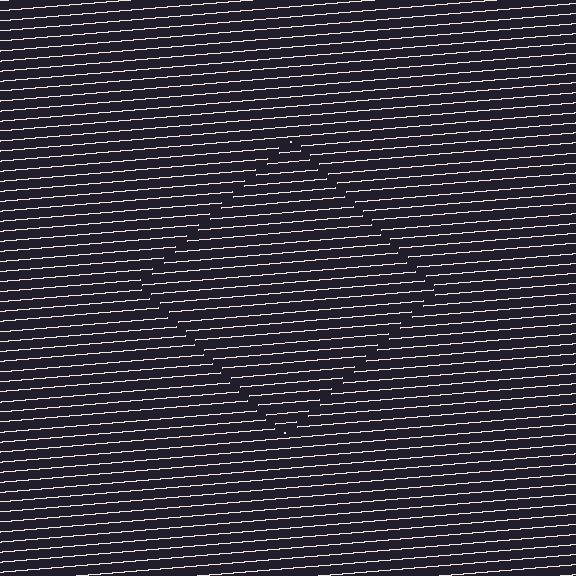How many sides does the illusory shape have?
4 sides — the line-ends trace a square.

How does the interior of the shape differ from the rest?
The interior of the shape contains the same grating, shifted by half a period — the contour is defined by the phase discontinuity where line-ends from the inner and outer gratings abut.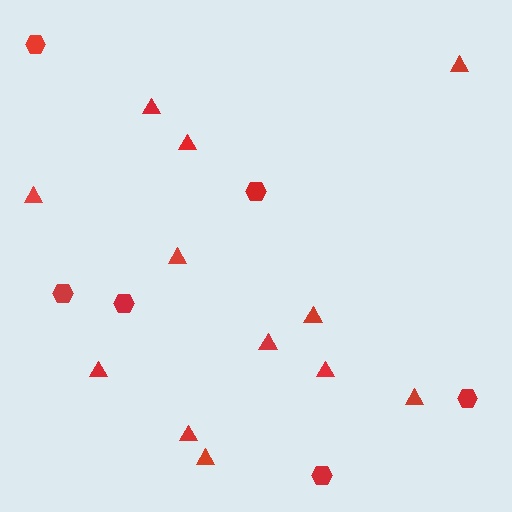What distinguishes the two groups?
There are 2 groups: one group of hexagons (6) and one group of triangles (12).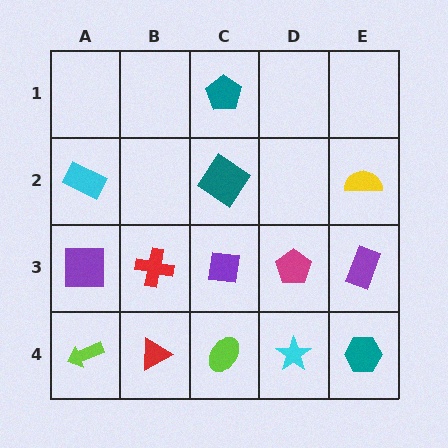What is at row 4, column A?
A lime arrow.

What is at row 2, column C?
A teal diamond.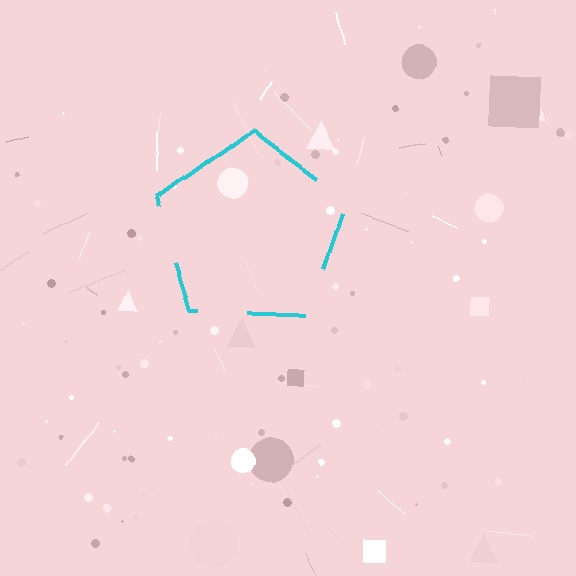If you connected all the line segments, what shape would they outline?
They would outline a pentagon.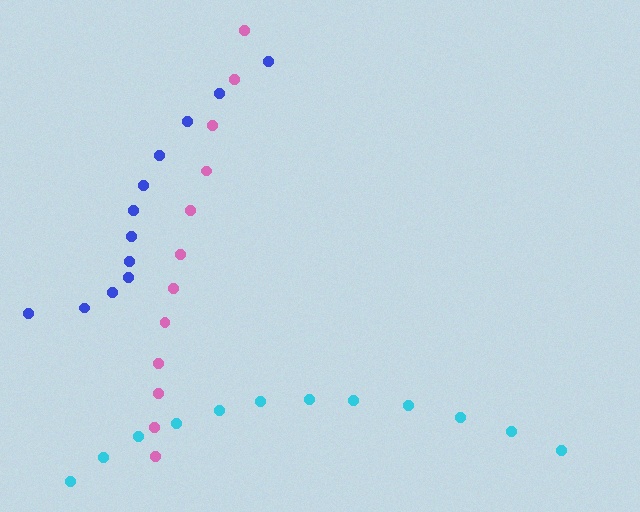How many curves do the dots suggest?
There are 3 distinct paths.